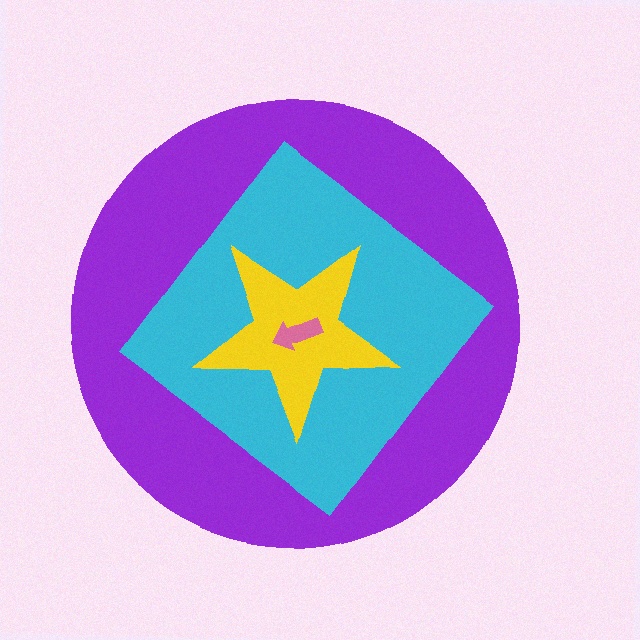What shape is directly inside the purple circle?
The cyan diamond.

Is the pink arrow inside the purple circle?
Yes.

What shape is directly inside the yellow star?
The pink arrow.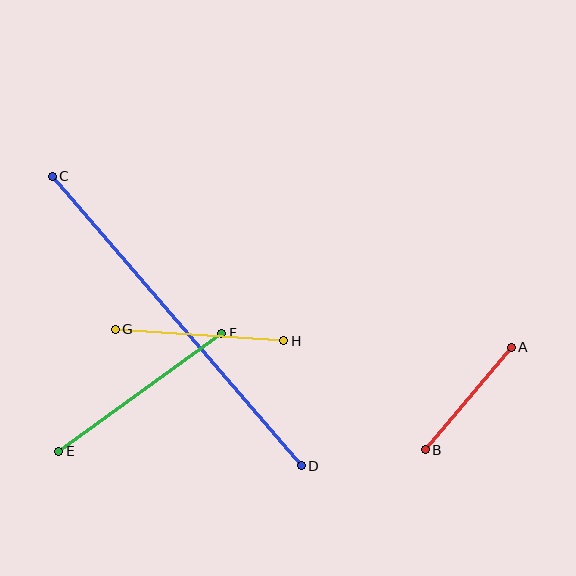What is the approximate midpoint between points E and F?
The midpoint is at approximately (140, 392) pixels.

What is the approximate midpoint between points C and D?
The midpoint is at approximately (177, 321) pixels.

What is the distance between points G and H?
The distance is approximately 169 pixels.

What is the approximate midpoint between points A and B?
The midpoint is at approximately (468, 399) pixels.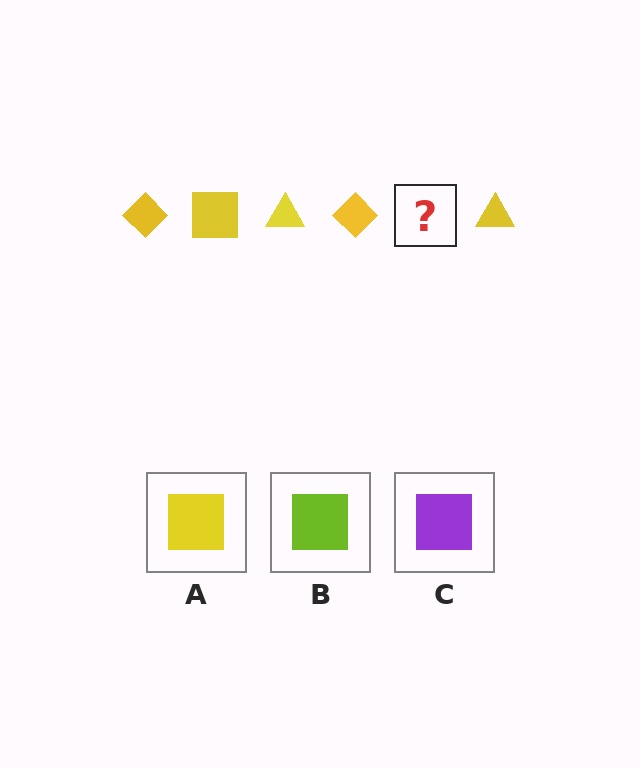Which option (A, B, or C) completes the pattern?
A.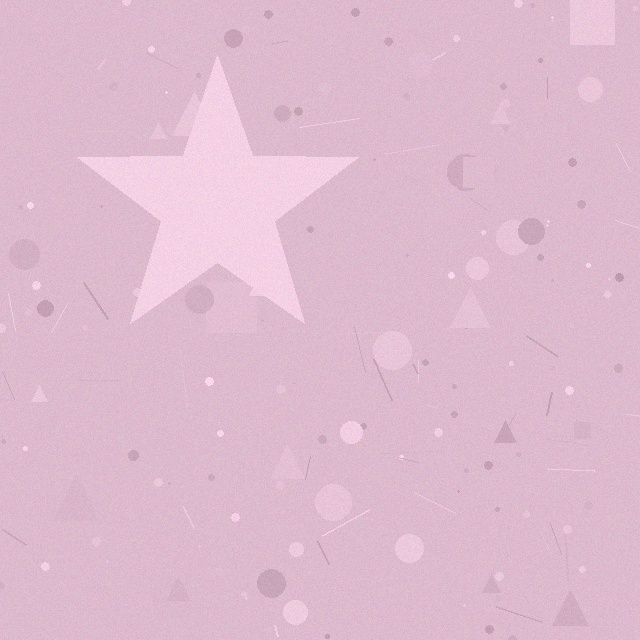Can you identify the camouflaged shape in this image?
The camouflaged shape is a star.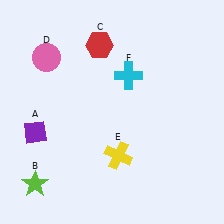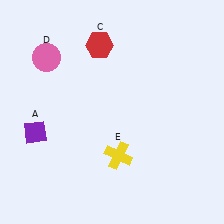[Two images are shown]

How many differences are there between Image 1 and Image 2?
There are 2 differences between the two images.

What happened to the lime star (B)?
The lime star (B) was removed in Image 2. It was in the bottom-left area of Image 1.